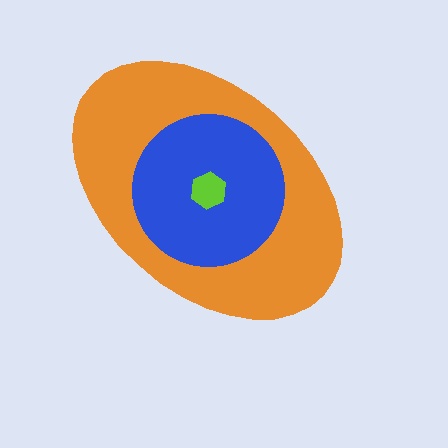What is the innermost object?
The lime hexagon.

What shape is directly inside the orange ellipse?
The blue circle.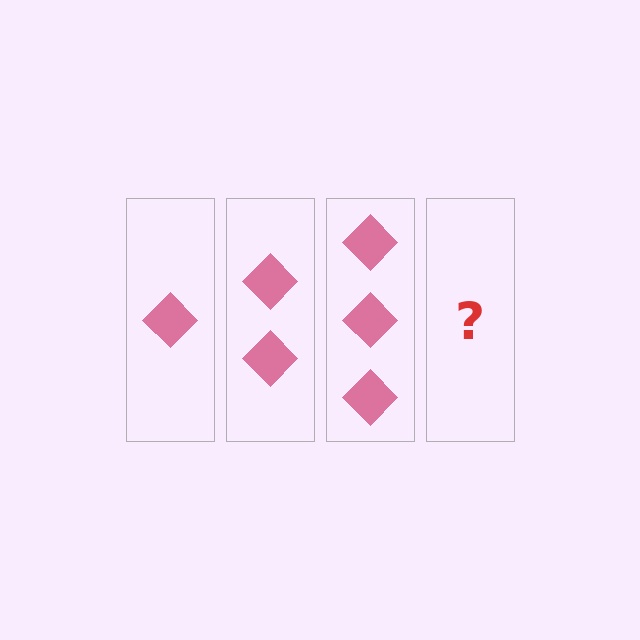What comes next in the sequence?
The next element should be 4 diamonds.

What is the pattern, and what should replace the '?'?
The pattern is that each step adds one more diamond. The '?' should be 4 diamonds.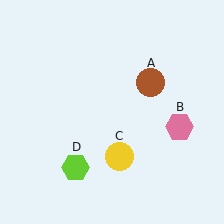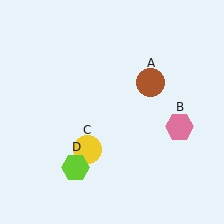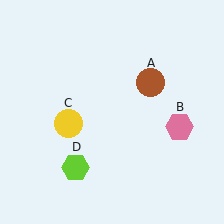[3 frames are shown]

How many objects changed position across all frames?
1 object changed position: yellow circle (object C).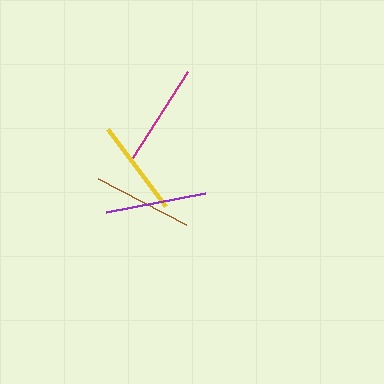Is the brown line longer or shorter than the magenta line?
The magenta line is longer than the brown line.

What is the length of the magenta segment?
The magenta segment is approximately 102 pixels long.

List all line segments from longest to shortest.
From longest to shortest: magenta, purple, brown, yellow.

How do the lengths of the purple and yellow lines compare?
The purple and yellow lines are approximately the same length.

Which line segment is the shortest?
The yellow line is the shortest at approximately 97 pixels.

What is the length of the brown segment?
The brown segment is approximately 99 pixels long.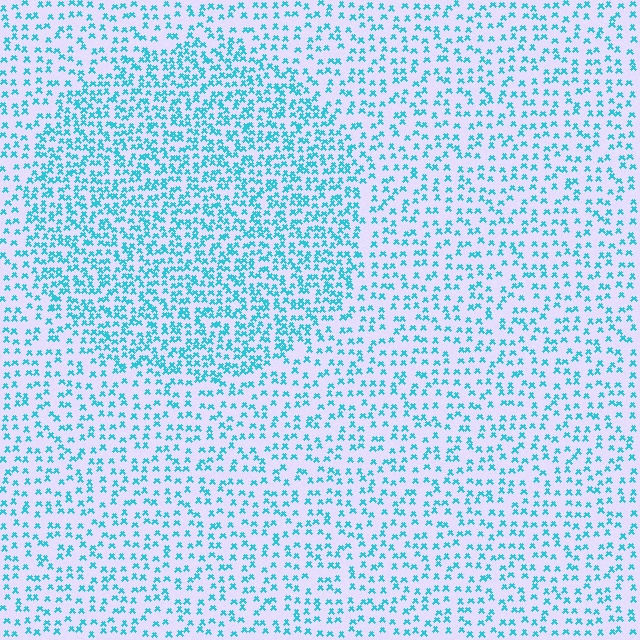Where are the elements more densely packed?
The elements are more densely packed inside the circle boundary.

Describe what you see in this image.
The image contains small cyan elements arranged at two different densities. A circle-shaped region is visible where the elements are more densely packed than the surrounding area.